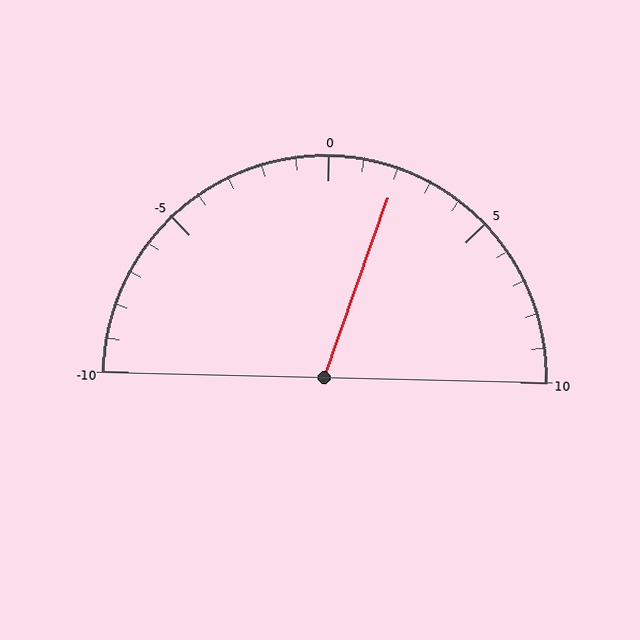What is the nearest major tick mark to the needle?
The nearest major tick mark is 0.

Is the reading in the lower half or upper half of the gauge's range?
The reading is in the upper half of the range (-10 to 10).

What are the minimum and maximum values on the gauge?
The gauge ranges from -10 to 10.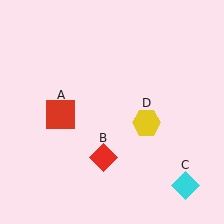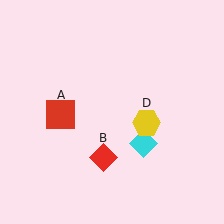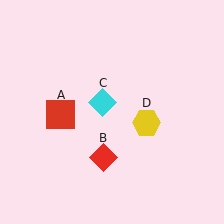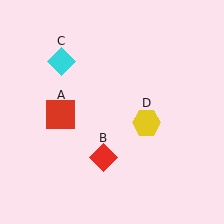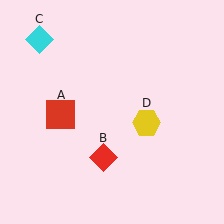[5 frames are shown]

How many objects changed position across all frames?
1 object changed position: cyan diamond (object C).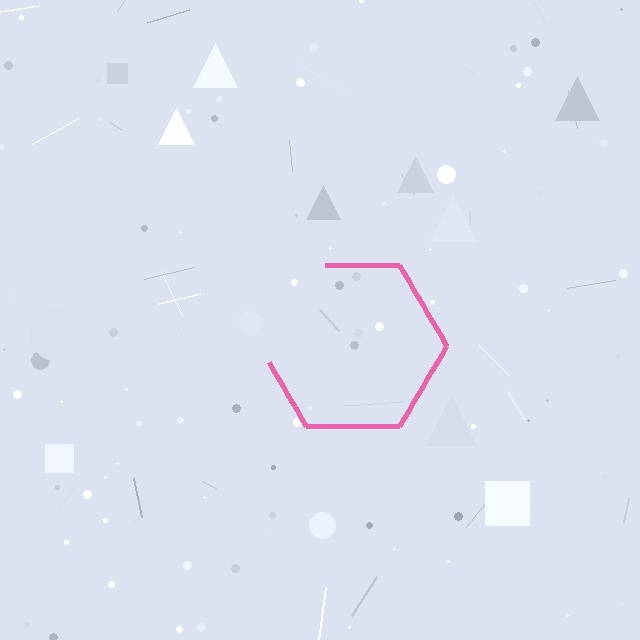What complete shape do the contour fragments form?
The contour fragments form a hexagon.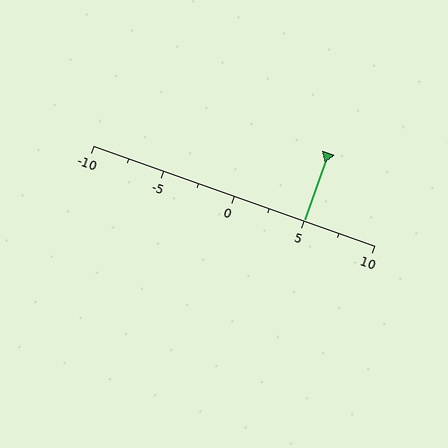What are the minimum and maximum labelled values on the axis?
The axis runs from -10 to 10.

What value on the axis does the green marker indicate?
The marker indicates approximately 5.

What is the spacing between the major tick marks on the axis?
The major ticks are spaced 5 apart.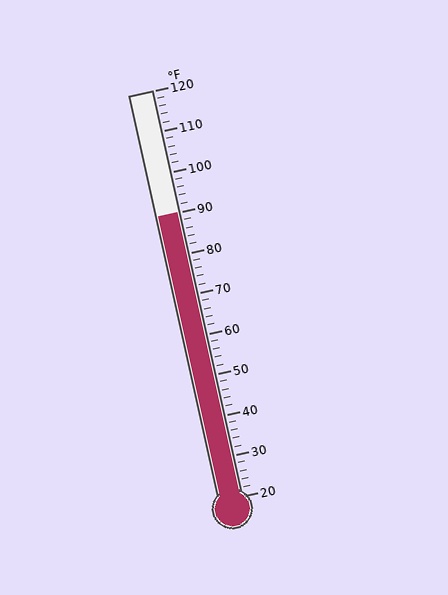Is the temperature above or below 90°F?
The temperature is at 90°F.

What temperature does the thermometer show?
The thermometer shows approximately 90°F.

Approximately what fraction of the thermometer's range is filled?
The thermometer is filled to approximately 70% of its range.